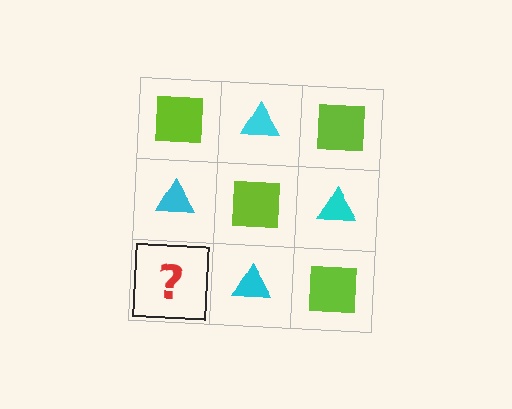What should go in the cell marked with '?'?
The missing cell should contain a lime square.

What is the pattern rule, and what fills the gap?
The rule is that it alternates lime square and cyan triangle in a checkerboard pattern. The gap should be filled with a lime square.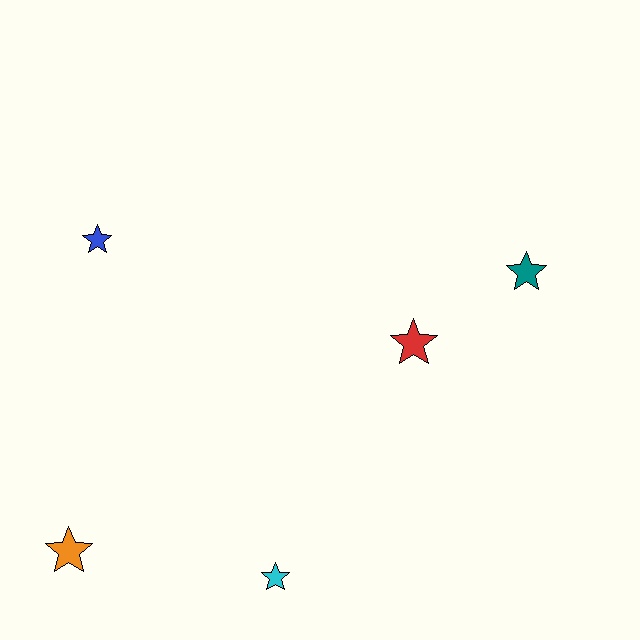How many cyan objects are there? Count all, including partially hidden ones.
There is 1 cyan object.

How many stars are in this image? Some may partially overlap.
There are 5 stars.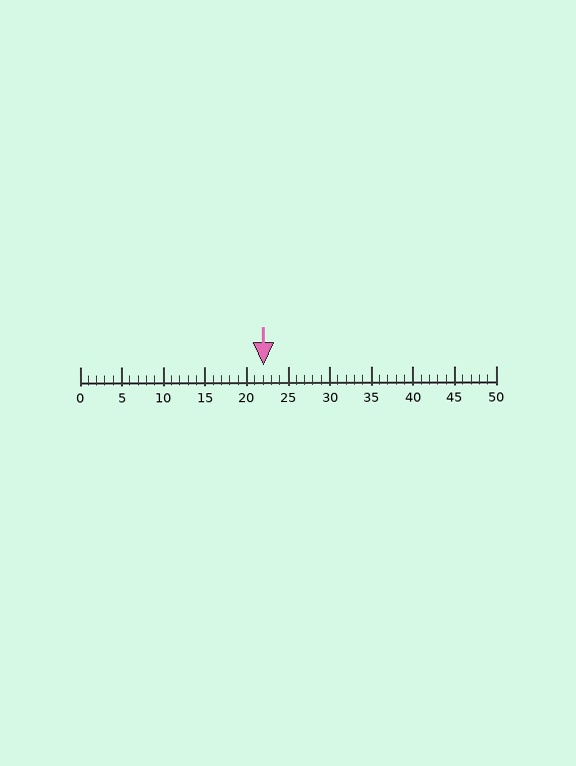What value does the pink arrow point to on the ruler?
The pink arrow points to approximately 22.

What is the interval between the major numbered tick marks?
The major tick marks are spaced 5 units apart.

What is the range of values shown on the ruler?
The ruler shows values from 0 to 50.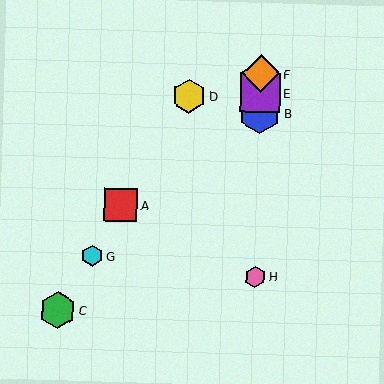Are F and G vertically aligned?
No, F is at x≈261 and G is at x≈92.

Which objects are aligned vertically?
Objects B, E, F, H are aligned vertically.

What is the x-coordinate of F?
Object F is at x≈261.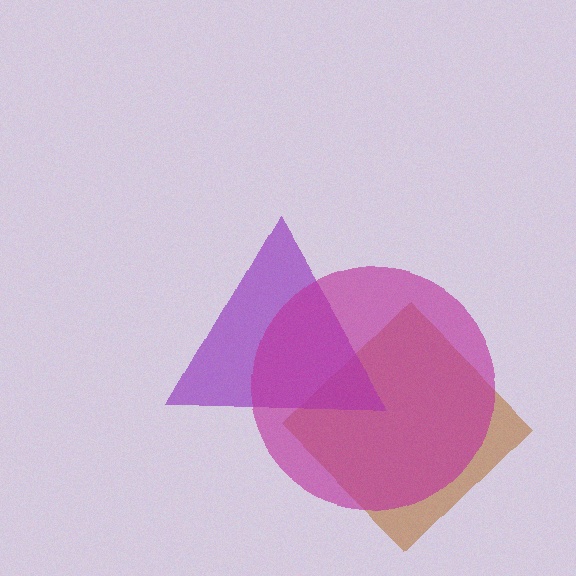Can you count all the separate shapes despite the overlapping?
Yes, there are 3 separate shapes.